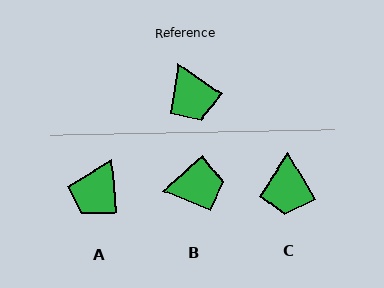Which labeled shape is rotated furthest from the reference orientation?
B, about 77 degrees away.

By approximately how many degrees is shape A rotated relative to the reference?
Approximately 50 degrees clockwise.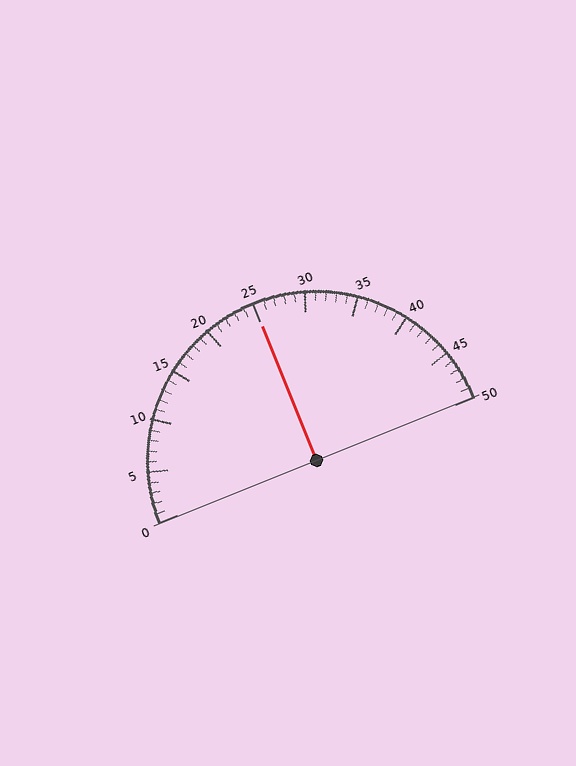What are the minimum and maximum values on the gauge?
The gauge ranges from 0 to 50.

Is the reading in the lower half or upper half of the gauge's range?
The reading is in the upper half of the range (0 to 50).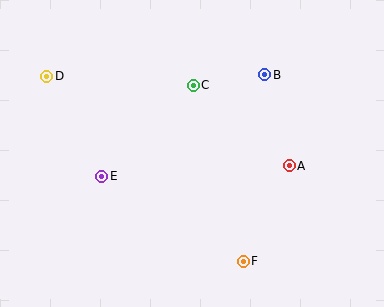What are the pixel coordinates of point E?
Point E is at (102, 177).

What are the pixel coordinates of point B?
Point B is at (265, 75).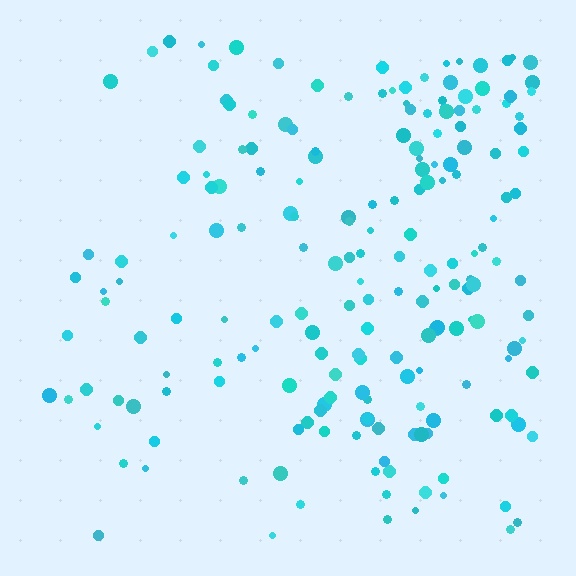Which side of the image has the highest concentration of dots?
The right.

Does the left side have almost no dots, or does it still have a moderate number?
Still a moderate number, just noticeably fewer than the right.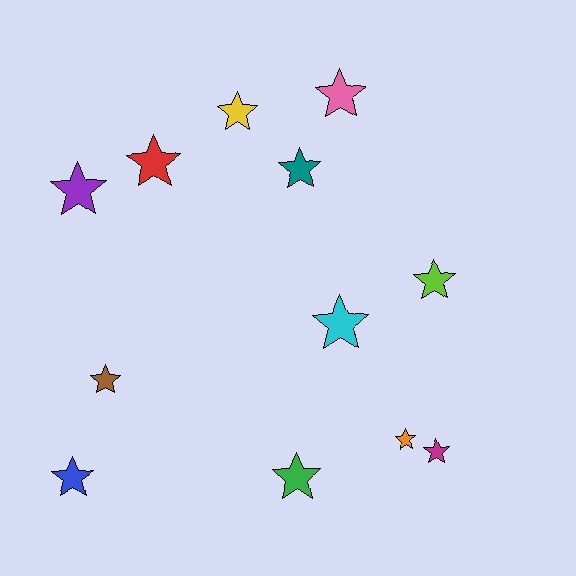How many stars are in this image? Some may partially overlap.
There are 12 stars.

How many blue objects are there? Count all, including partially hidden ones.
There is 1 blue object.